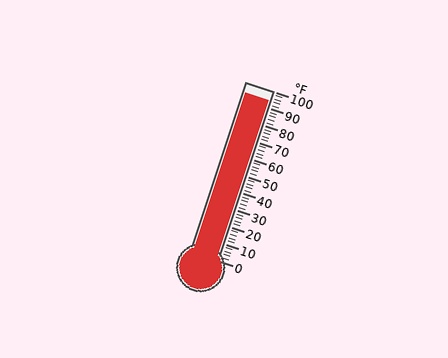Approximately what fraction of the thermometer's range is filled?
The thermometer is filled to approximately 95% of its range.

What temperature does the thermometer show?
The thermometer shows approximately 94°F.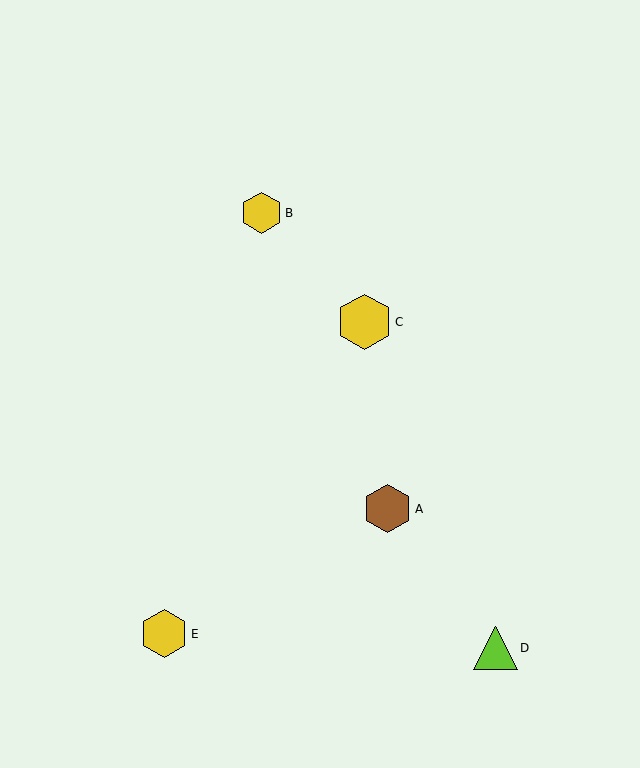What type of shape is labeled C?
Shape C is a yellow hexagon.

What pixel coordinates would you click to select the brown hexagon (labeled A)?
Click at (388, 509) to select the brown hexagon A.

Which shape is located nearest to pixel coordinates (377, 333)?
The yellow hexagon (labeled C) at (365, 322) is nearest to that location.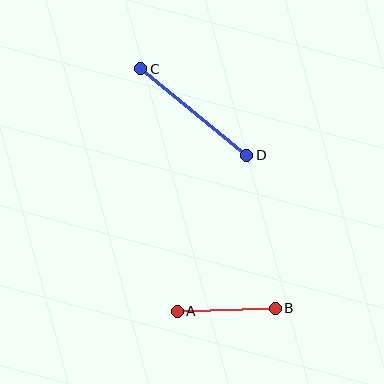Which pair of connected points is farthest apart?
Points C and D are farthest apart.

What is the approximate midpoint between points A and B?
The midpoint is at approximately (226, 310) pixels.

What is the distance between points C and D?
The distance is approximately 137 pixels.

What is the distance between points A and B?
The distance is approximately 98 pixels.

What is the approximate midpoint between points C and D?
The midpoint is at approximately (194, 112) pixels.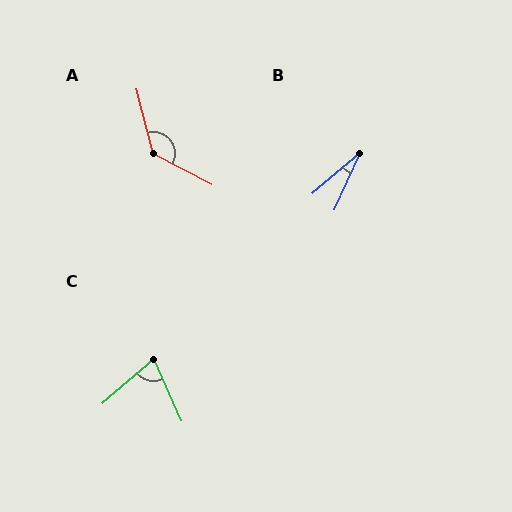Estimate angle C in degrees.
Approximately 73 degrees.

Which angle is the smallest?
B, at approximately 26 degrees.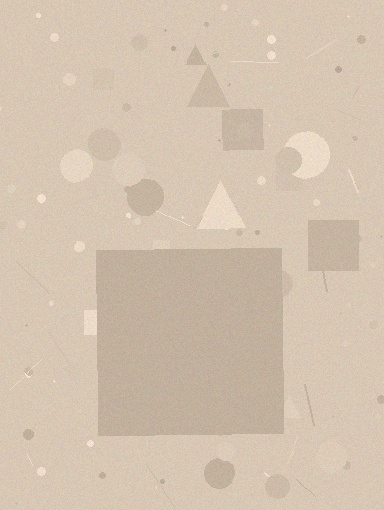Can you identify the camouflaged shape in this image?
The camouflaged shape is a square.